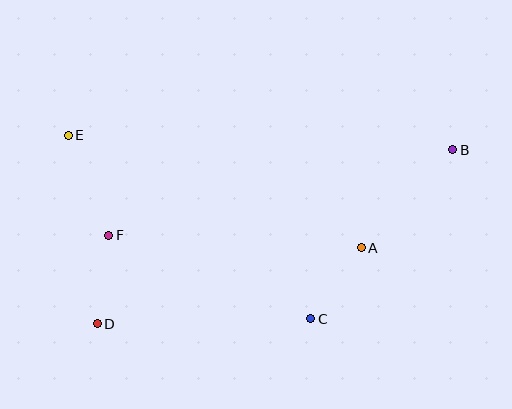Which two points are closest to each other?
Points A and C are closest to each other.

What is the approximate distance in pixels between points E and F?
The distance between E and F is approximately 108 pixels.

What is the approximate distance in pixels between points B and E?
The distance between B and E is approximately 385 pixels.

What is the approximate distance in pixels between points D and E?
The distance between D and E is approximately 191 pixels.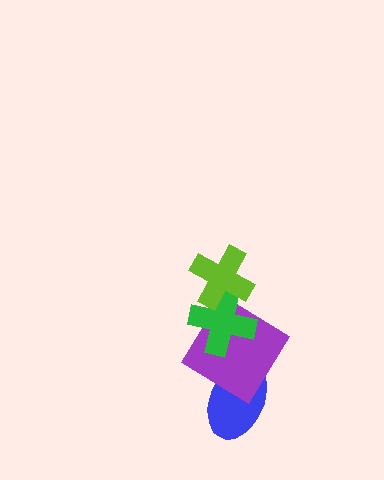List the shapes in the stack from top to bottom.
From top to bottom: the lime cross, the green cross, the purple diamond, the blue ellipse.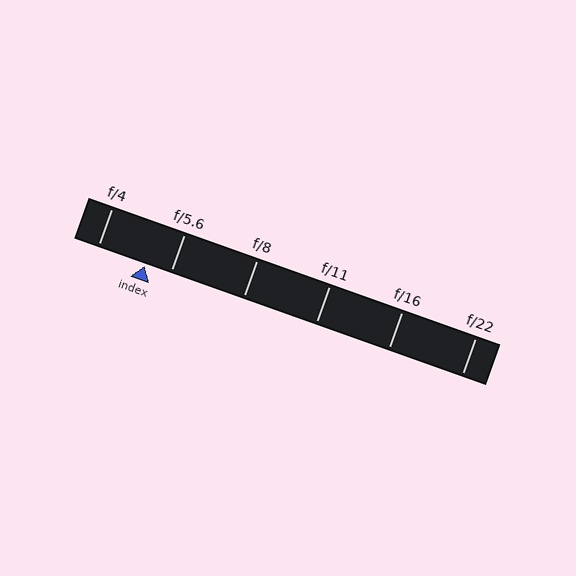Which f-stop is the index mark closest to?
The index mark is closest to f/5.6.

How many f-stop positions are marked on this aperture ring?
There are 6 f-stop positions marked.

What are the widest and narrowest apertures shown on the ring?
The widest aperture shown is f/4 and the narrowest is f/22.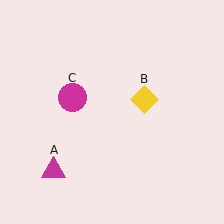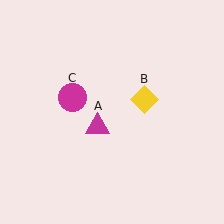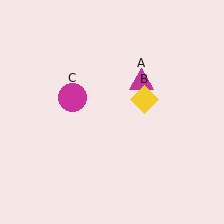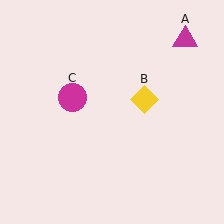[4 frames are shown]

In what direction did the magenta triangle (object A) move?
The magenta triangle (object A) moved up and to the right.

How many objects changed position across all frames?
1 object changed position: magenta triangle (object A).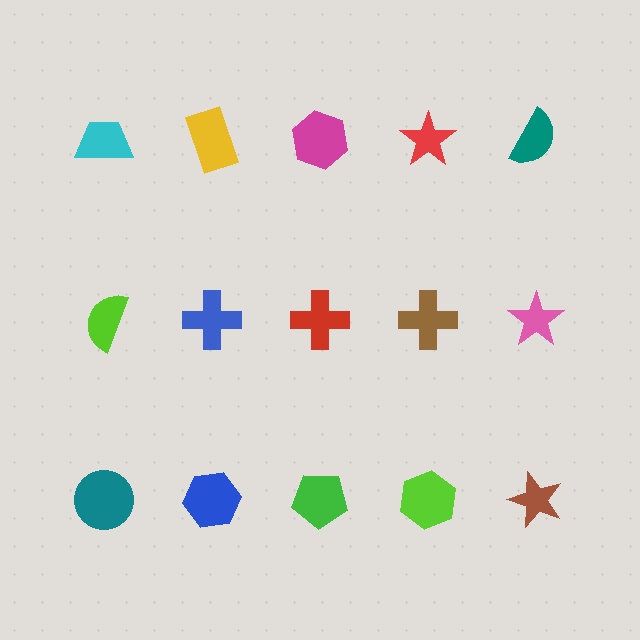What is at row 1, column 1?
A cyan trapezoid.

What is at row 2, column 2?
A blue cross.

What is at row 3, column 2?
A blue hexagon.